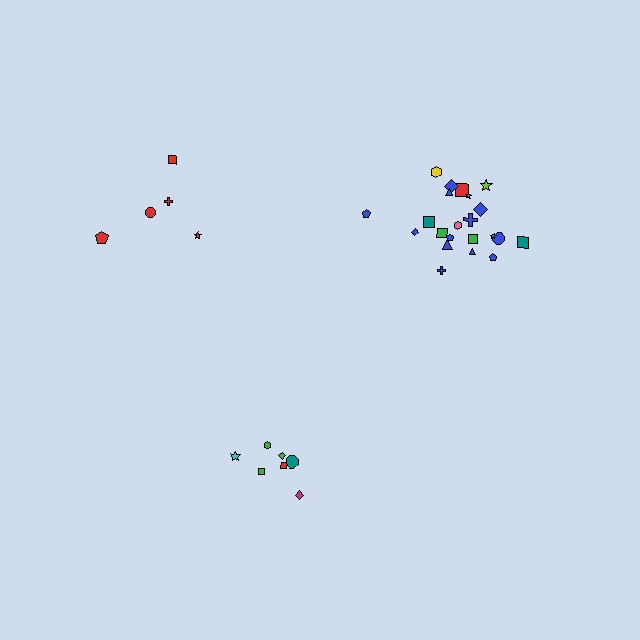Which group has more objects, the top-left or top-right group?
The top-right group.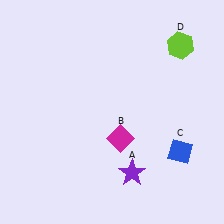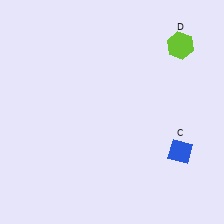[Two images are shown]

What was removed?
The purple star (A), the magenta diamond (B) were removed in Image 2.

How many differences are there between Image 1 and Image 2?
There are 2 differences between the two images.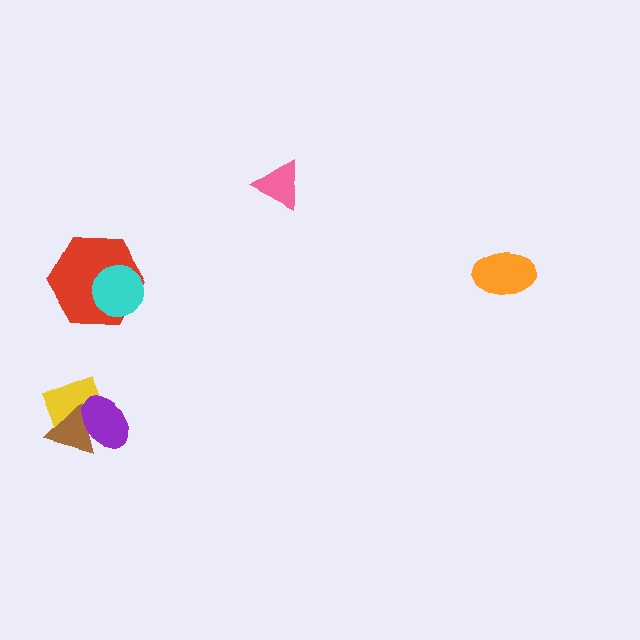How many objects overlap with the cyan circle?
1 object overlaps with the cyan circle.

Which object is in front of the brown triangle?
The purple ellipse is in front of the brown triangle.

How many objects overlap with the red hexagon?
1 object overlaps with the red hexagon.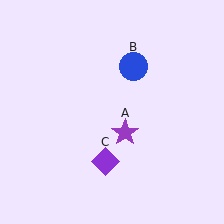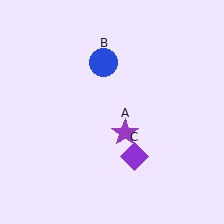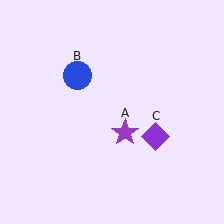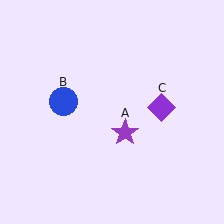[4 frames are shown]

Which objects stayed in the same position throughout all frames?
Purple star (object A) remained stationary.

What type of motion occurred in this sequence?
The blue circle (object B), purple diamond (object C) rotated counterclockwise around the center of the scene.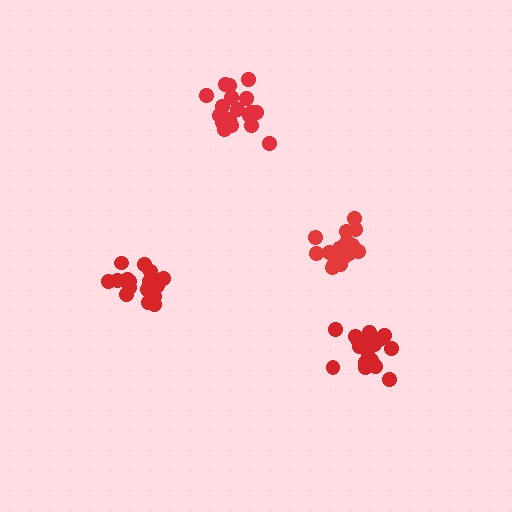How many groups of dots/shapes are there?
There are 4 groups.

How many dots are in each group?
Group 1: 21 dots, Group 2: 20 dots, Group 3: 17 dots, Group 4: 21 dots (79 total).